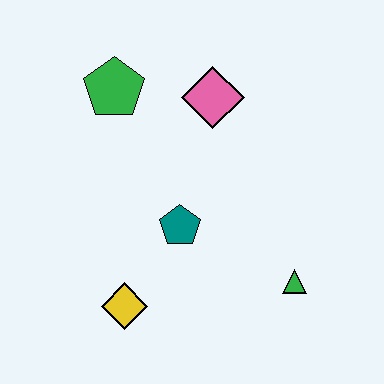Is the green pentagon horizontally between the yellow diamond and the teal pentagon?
No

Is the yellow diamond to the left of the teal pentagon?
Yes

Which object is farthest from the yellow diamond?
The pink diamond is farthest from the yellow diamond.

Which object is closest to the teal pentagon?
The yellow diamond is closest to the teal pentagon.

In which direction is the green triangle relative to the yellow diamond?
The green triangle is to the right of the yellow diamond.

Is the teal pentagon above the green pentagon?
No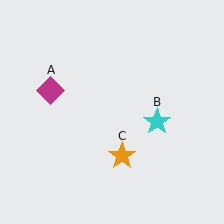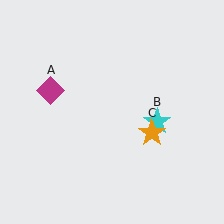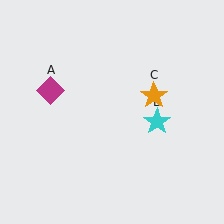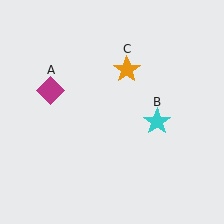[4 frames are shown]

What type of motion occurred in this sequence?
The orange star (object C) rotated counterclockwise around the center of the scene.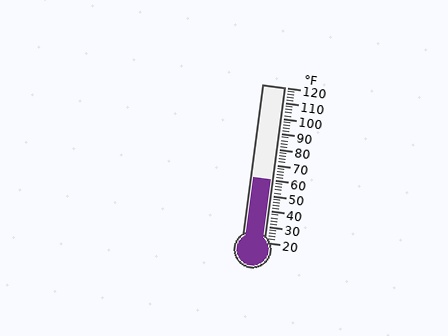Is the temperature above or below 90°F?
The temperature is below 90°F.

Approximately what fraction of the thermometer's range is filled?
The thermometer is filled to approximately 40% of its range.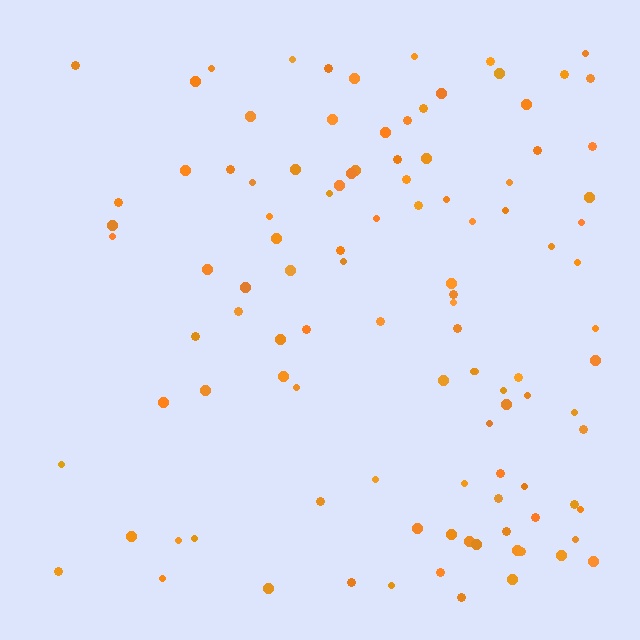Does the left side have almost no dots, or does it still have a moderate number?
Still a moderate number, just noticeably fewer than the right.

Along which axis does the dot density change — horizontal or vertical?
Horizontal.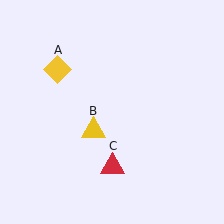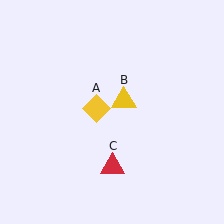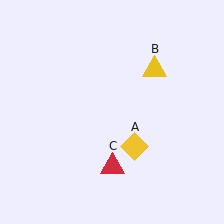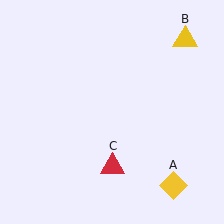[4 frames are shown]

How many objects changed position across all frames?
2 objects changed position: yellow diamond (object A), yellow triangle (object B).